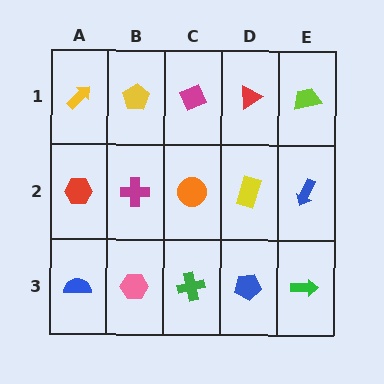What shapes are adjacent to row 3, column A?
A red hexagon (row 2, column A), a pink hexagon (row 3, column B).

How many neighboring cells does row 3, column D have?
3.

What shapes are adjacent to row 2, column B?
A yellow pentagon (row 1, column B), a pink hexagon (row 3, column B), a red hexagon (row 2, column A), an orange circle (row 2, column C).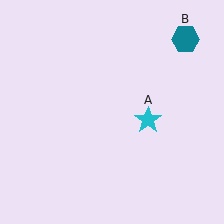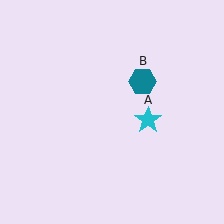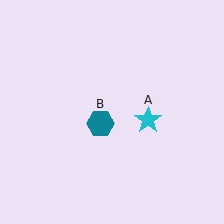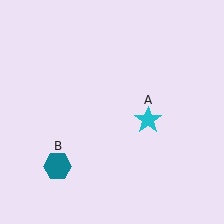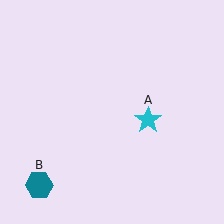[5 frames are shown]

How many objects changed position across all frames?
1 object changed position: teal hexagon (object B).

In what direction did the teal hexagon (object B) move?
The teal hexagon (object B) moved down and to the left.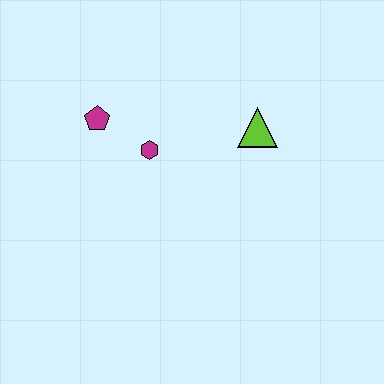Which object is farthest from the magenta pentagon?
The lime triangle is farthest from the magenta pentagon.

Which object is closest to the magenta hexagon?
The magenta pentagon is closest to the magenta hexagon.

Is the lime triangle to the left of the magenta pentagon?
No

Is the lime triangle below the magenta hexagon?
No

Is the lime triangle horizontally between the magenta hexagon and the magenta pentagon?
No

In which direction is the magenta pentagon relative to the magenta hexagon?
The magenta pentagon is to the left of the magenta hexagon.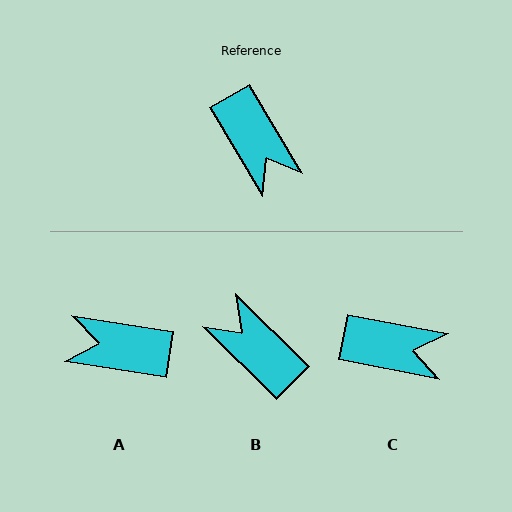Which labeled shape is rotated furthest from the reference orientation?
B, about 165 degrees away.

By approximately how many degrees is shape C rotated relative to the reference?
Approximately 49 degrees counter-clockwise.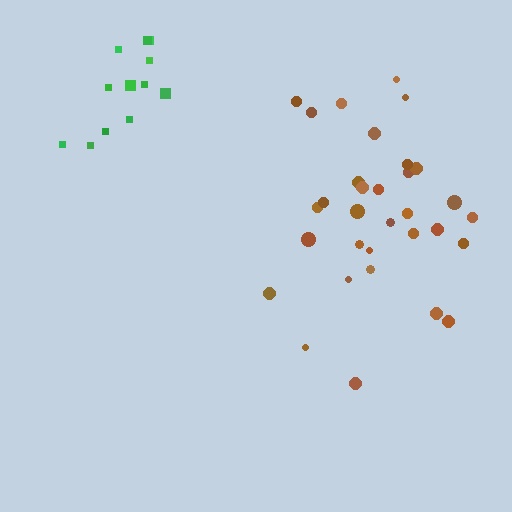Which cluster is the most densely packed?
Green.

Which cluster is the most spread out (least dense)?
Brown.